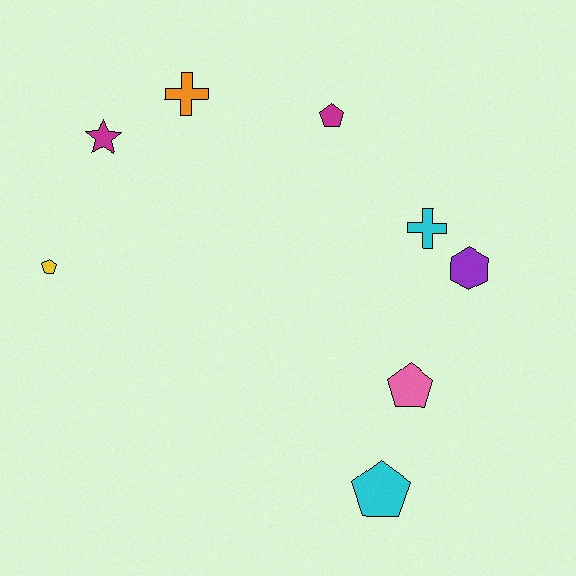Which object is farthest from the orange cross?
The cyan pentagon is farthest from the orange cross.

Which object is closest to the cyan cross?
The purple hexagon is closest to the cyan cross.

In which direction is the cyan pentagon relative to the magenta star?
The cyan pentagon is below the magenta star.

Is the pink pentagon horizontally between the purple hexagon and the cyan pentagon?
Yes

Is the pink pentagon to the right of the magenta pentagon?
Yes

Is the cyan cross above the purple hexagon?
Yes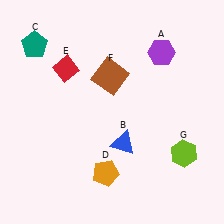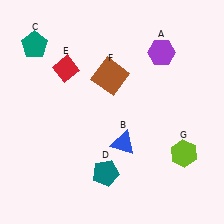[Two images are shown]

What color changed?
The pentagon (D) changed from orange in Image 1 to teal in Image 2.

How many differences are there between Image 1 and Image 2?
There is 1 difference between the two images.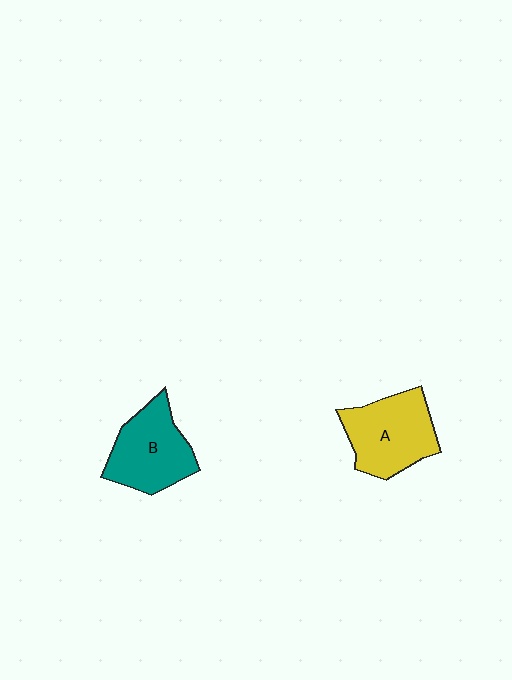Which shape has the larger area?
Shape A (yellow).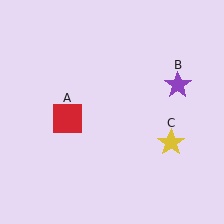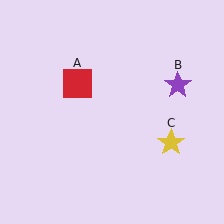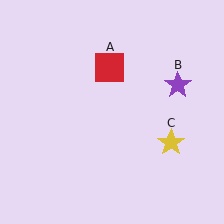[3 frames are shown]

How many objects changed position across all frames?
1 object changed position: red square (object A).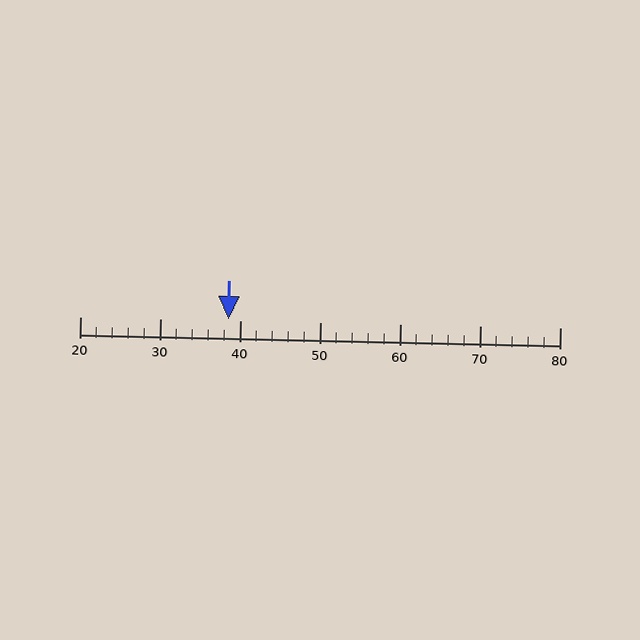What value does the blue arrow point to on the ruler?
The blue arrow points to approximately 39.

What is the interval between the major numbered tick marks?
The major tick marks are spaced 10 units apart.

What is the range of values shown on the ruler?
The ruler shows values from 20 to 80.